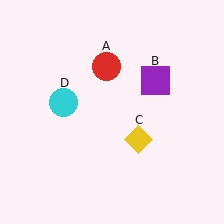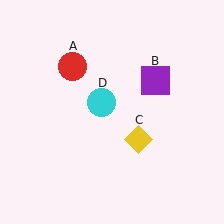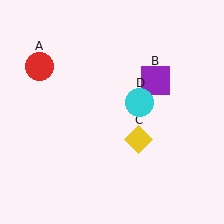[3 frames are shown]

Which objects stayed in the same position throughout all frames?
Purple square (object B) and yellow diamond (object C) remained stationary.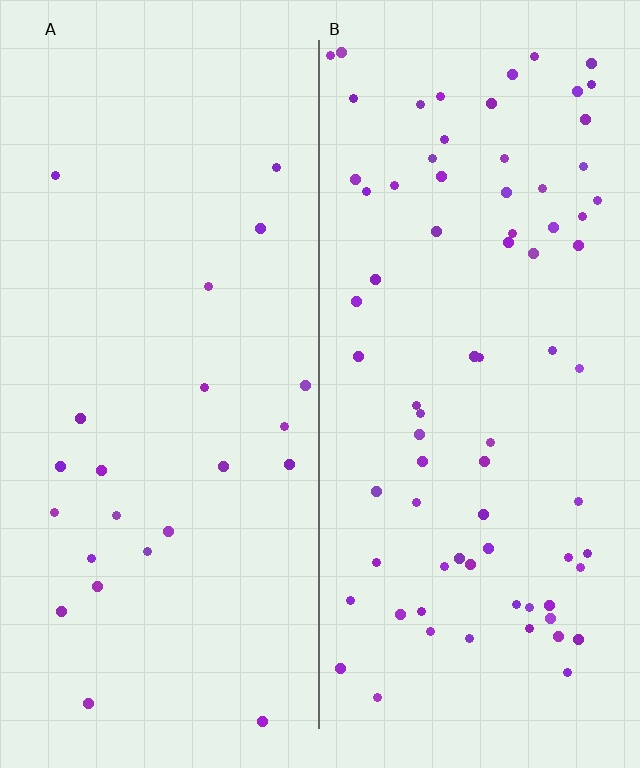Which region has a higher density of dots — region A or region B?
B (the right).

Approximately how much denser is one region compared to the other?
Approximately 3.3× — region B over region A.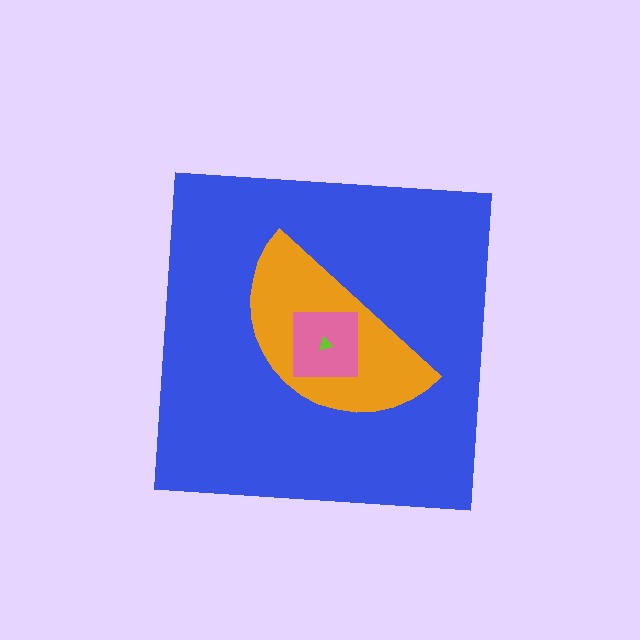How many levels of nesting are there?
4.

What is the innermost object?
The lime triangle.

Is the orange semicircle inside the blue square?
Yes.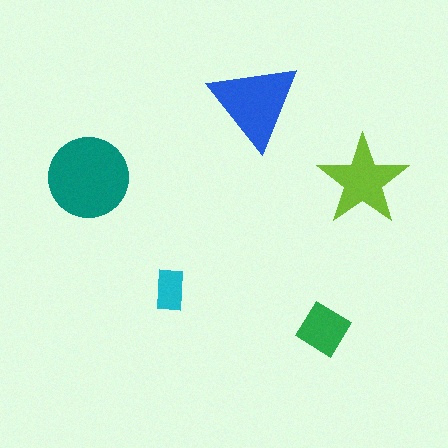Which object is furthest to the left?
The teal circle is leftmost.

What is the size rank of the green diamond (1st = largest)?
4th.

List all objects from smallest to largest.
The cyan rectangle, the green diamond, the lime star, the blue triangle, the teal circle.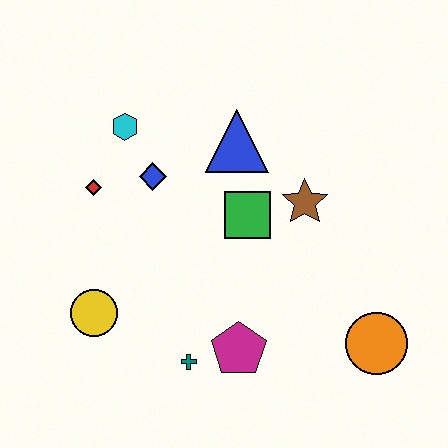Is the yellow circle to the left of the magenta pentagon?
Yes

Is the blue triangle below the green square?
No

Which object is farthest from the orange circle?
The cyan hexagon is farthest from the orange circle.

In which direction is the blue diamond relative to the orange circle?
The blue diamond is to the left of the orange circle.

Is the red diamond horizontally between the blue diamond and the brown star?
No